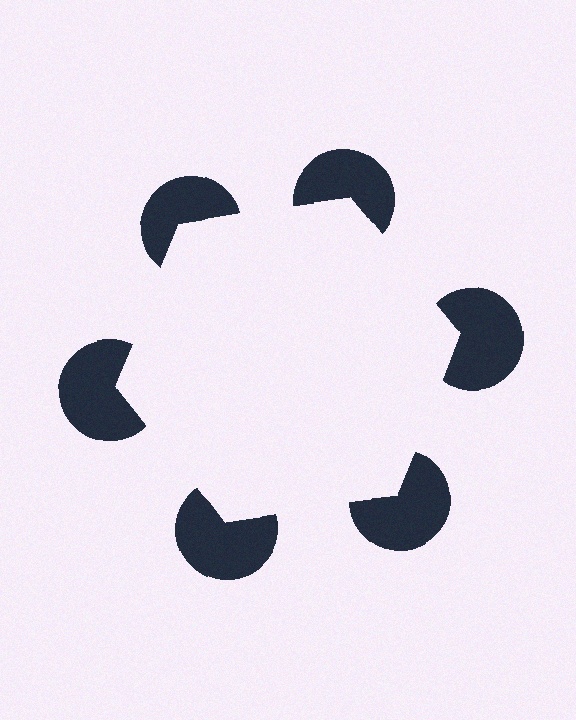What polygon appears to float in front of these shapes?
An illusory hexagon — its edges are inferred from the aligned wedge cuts in the pac-man discs, not physically drawn.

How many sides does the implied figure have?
6 sides.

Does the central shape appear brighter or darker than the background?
It typically appears slightly brighter than the background, even though no actual brightness change is drawn.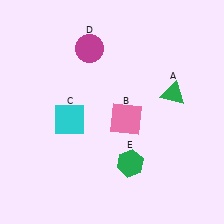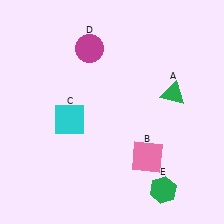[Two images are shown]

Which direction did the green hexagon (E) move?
The green hexagon (E) moved right.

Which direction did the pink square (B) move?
The pink square (B) moved down.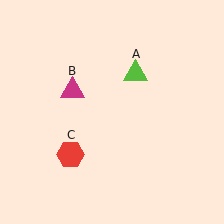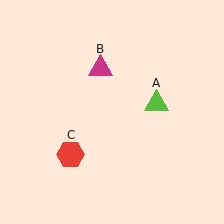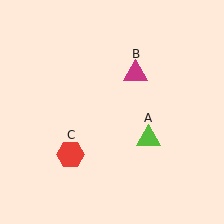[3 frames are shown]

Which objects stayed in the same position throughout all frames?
Red hexagon (object C) remained stationary.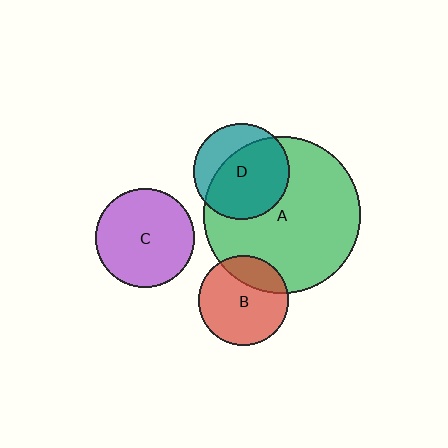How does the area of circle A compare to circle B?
Approximately 3.0 times.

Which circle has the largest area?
Circle A (green).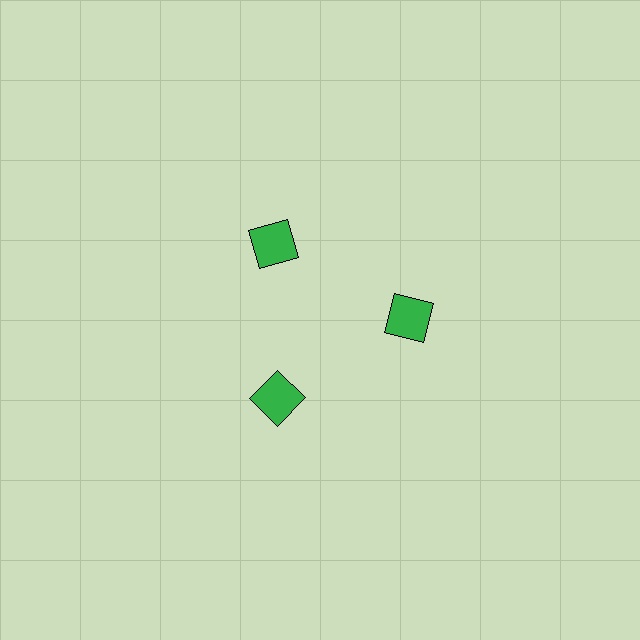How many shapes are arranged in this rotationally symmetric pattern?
There are 3 shapes, arranged in 3 groups of 1.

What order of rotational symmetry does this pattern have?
This pattern has 3-fold rotational symmetry.